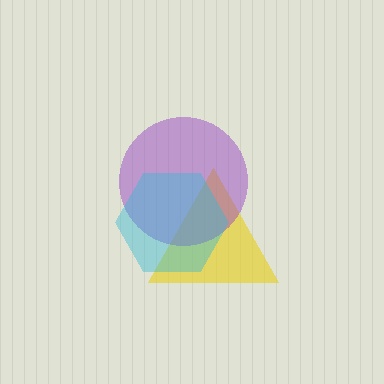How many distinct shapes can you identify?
There are 3 distinct shapes: a yellow triangle, a purple circle, a cyan hexagon.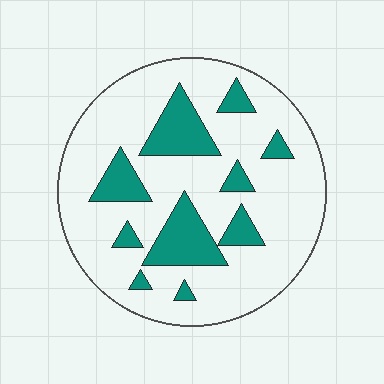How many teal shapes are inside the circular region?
10.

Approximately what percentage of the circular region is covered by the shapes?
Approximately 20%.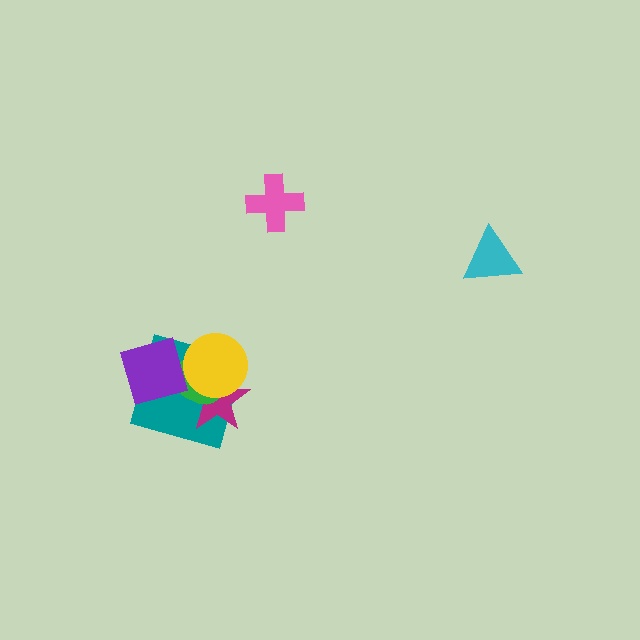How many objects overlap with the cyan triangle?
0 objects overlap with the cyan triangle.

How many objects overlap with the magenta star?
3 objects overlap with the magenta star.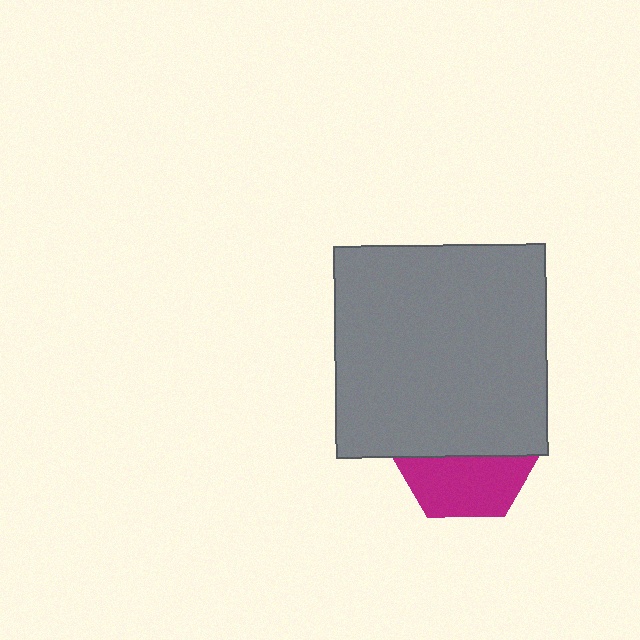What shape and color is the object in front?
The object in front is a gray square.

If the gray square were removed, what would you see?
You would see the complete magenta hexagon.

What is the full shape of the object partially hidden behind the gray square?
The partially hidden object is a magenta hexagon.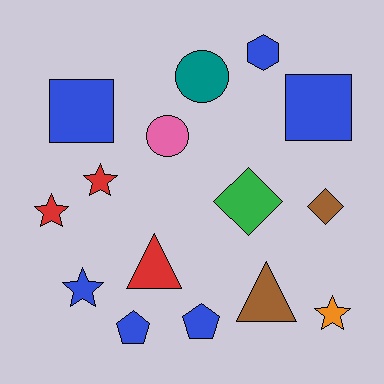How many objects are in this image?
There are 15 objects.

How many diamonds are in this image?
There are 2 diamonds.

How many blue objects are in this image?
There are 6 blue objects.